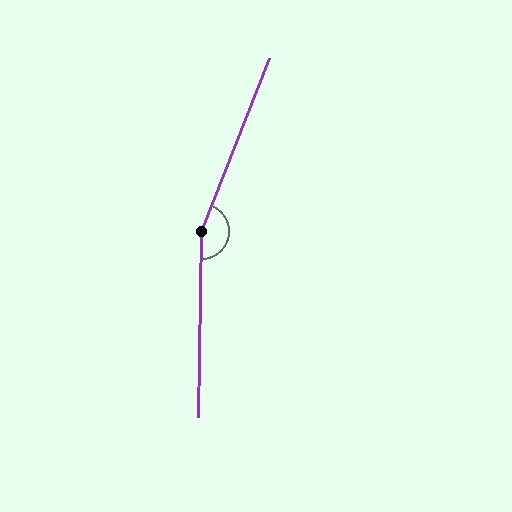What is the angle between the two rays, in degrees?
Approximately 159 degrees.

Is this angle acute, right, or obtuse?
It is obtuse.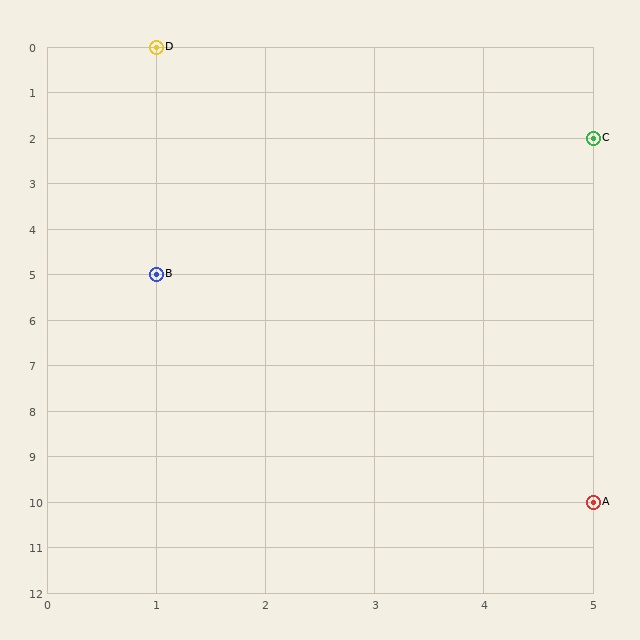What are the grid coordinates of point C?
Point C is at grid coordinates (5, 2).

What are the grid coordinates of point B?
Point B is at grid coordinates (1, 5).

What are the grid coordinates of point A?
Point A is at grid coordinates (5, 10).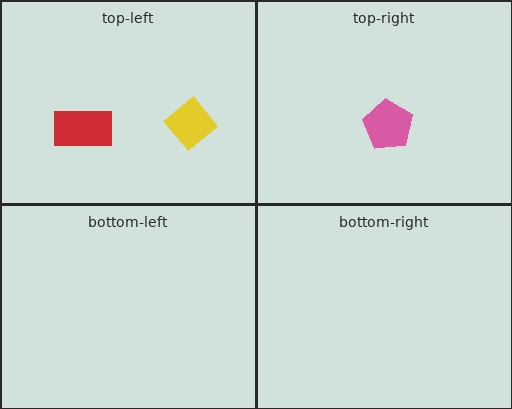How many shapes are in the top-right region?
1.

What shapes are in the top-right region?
The pink pentagon.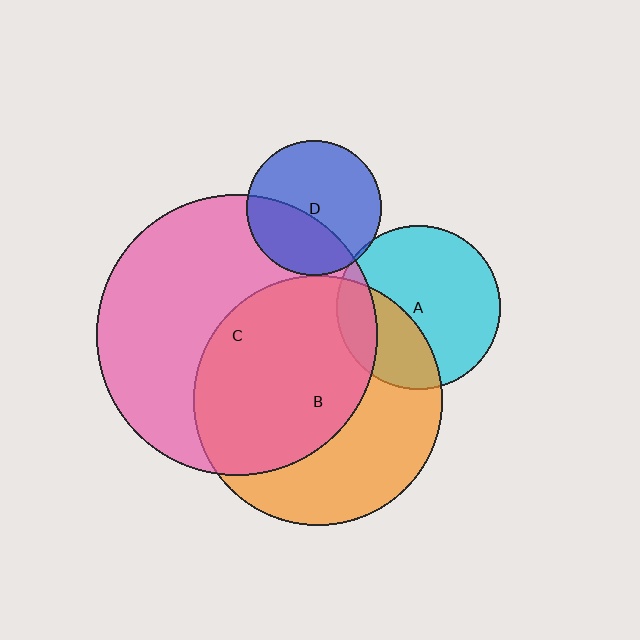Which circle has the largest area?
Circle C (pink).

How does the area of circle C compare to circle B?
Approximately 1.3 times.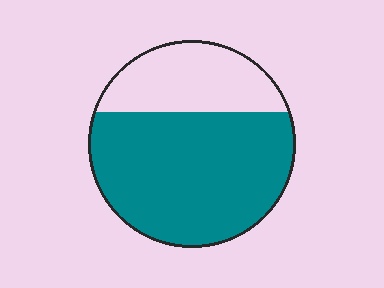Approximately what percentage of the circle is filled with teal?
Approximately 70%.